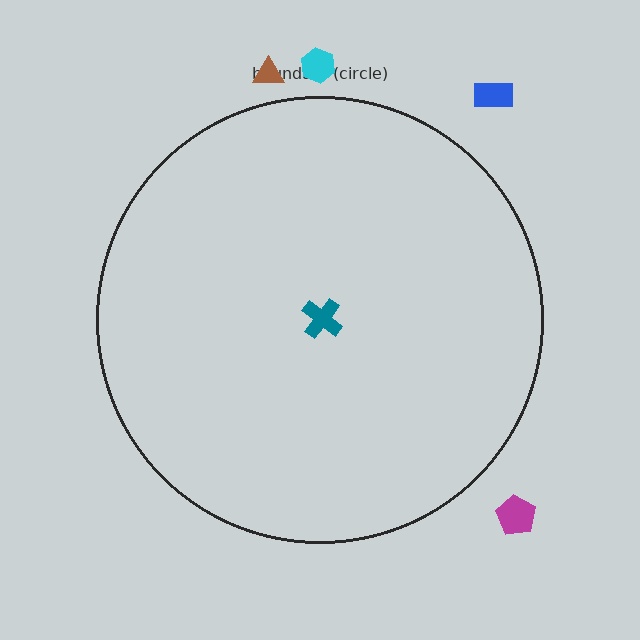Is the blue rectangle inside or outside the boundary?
Outside.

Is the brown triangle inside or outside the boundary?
Outside.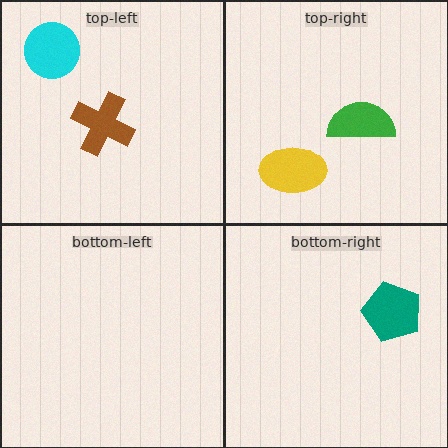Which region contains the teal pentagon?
The bottom-right region.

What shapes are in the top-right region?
The yellow ellipse, the green semicircle.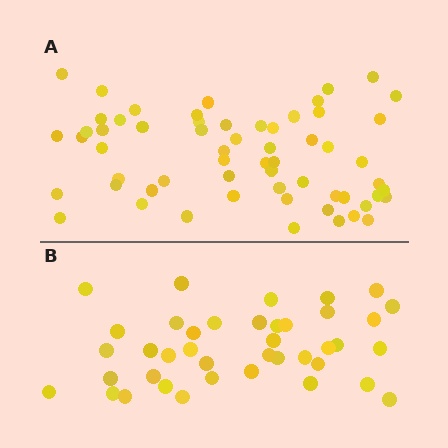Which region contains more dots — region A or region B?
Region A (the top region) has more dots.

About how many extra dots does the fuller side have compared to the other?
Region A has approximately 20 more dots than region B.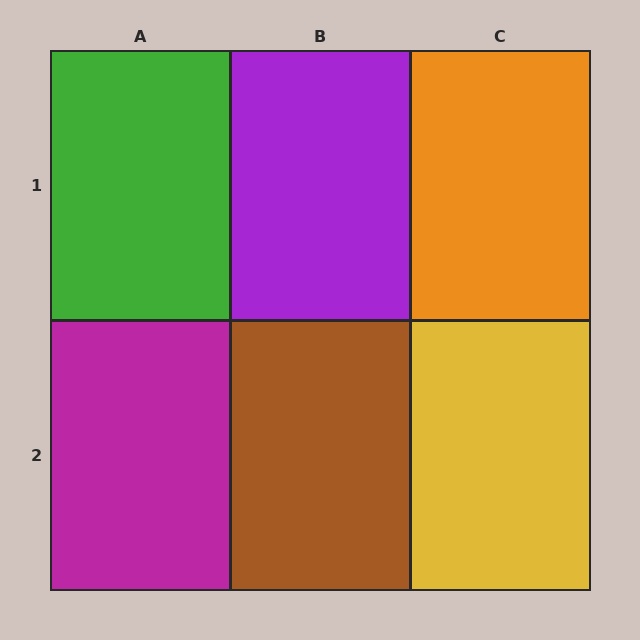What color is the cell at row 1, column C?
Orange.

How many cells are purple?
1 cell is purple.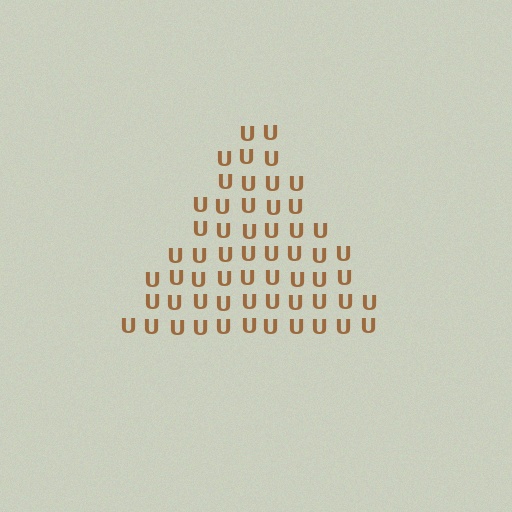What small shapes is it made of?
It is made of small letter U's.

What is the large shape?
The large shape is a triangle.